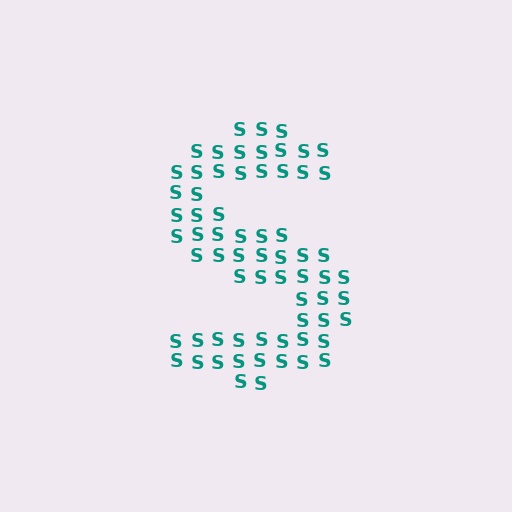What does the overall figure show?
The overall figure shows the letter S.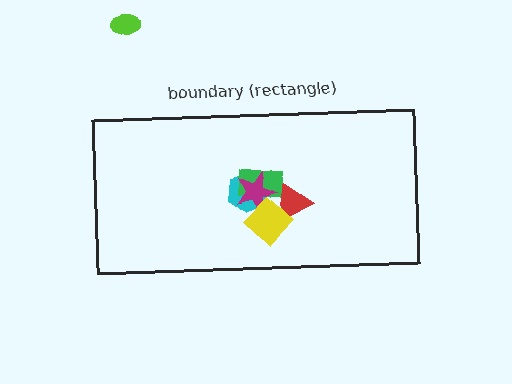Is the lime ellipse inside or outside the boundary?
Outside.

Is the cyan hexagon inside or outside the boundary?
Inside.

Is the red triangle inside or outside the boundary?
Inside.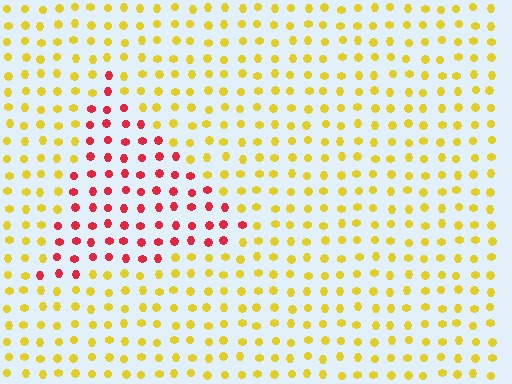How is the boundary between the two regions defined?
The boundary is defined purely by a slight shift in hue (about 63 degrees). Spacing, size, and orientation are identical on both sides.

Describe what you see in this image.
The image is filled with small yellow elements in a uniform arrangement. A triangle-shaped region is visible where the elements are tinted to a slightly different hue, forming a subtle color boundary.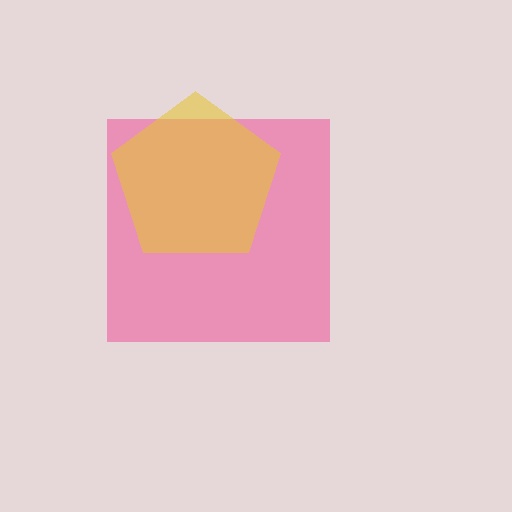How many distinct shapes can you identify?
There are 2 distinct shapes: a pink square, a yellow pentagon.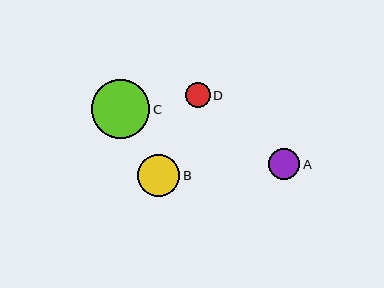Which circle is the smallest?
Circle D is the smallest with a size of approximately 24 pixels.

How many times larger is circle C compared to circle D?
Circle C is approximately 2.4 times the size of circle D.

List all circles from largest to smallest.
From largest to smallest: C, B, A, D.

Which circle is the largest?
Circle C is the largest with a size of approximately 58 pixels.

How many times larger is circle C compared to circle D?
Circle C is approximately 2.4 times the size of circle D.